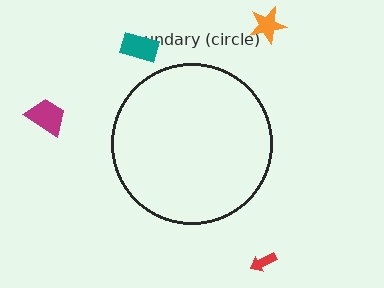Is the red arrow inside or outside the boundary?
Outside.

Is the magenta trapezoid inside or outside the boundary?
Outside.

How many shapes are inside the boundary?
0 inside, 4 outside.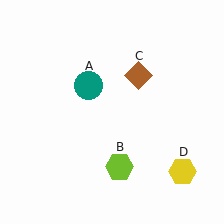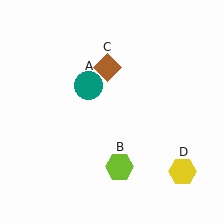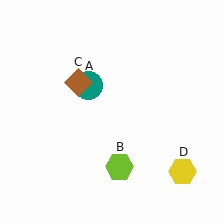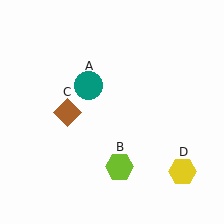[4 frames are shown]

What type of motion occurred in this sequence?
The brown diamond (object C) rotated counterclockwise around the center of the scene.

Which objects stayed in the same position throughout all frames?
Teal circle (object A) and lime hexagon (object B) and yellow hexagon (object D) remained stationary.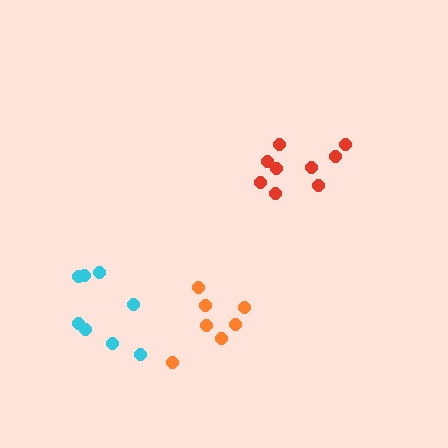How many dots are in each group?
Group 1: 9 dots, Group 2: 8 dots, Group 3: 7 dots (24 total).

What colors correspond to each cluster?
The clusters are colored: red, cyan, orange.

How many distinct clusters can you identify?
There are 3 distinct clusters.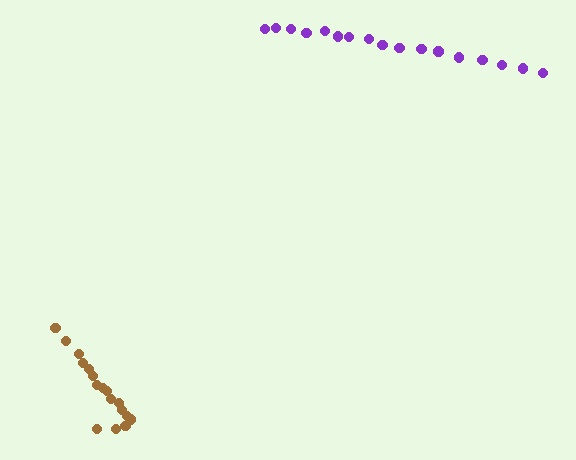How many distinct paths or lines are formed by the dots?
There are 2 distinct paths.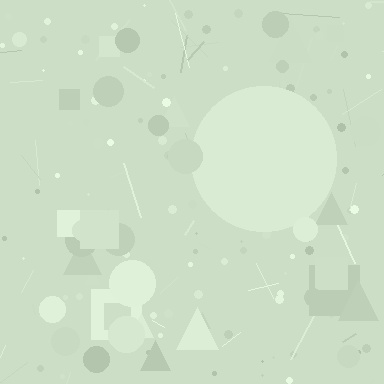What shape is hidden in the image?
A circle is hidden in the image.